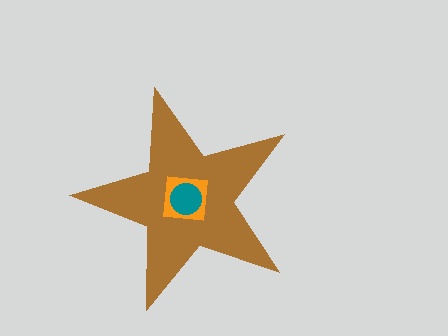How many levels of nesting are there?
3.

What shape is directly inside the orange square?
The teal circle.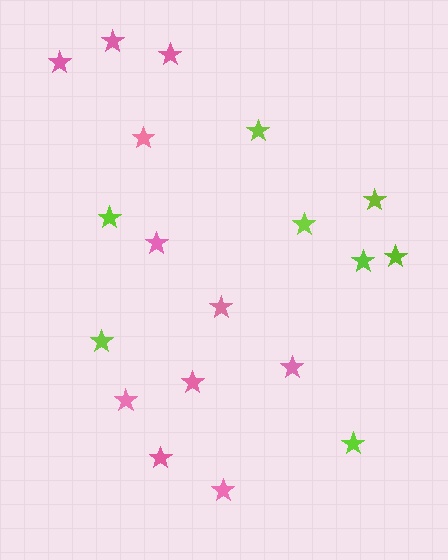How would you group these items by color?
There are 2 groups: one group of pink stars (11) and one group of lime stars (8).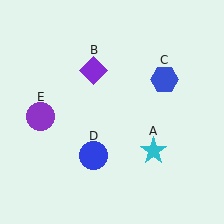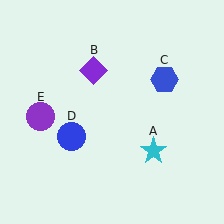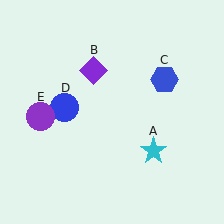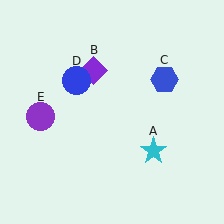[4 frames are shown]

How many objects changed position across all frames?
1 object changed position: blue circle (object D).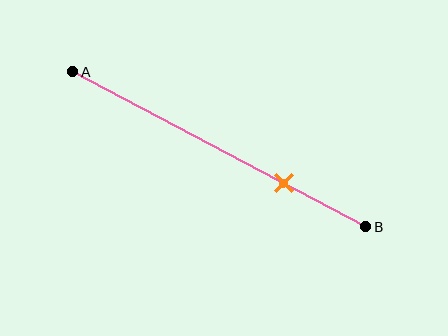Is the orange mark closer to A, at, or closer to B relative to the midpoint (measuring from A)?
The orange mark is closer to point B than the midpoint of segment AB.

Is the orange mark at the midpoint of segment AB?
No, the mark is at about 70% from A, not at the 50% midpoint.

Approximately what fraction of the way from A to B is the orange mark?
The orange mark is approximately 70% of the way from A to B.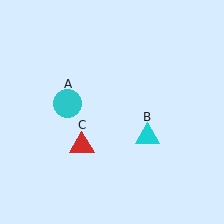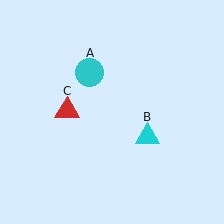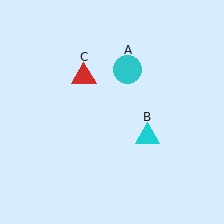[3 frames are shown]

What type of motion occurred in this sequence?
The cyan circle (object A), red triangle (object C) rotated clockwise around the center of the scene.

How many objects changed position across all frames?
2 objects changed position: cyan circle (object A), red triangle (object C).